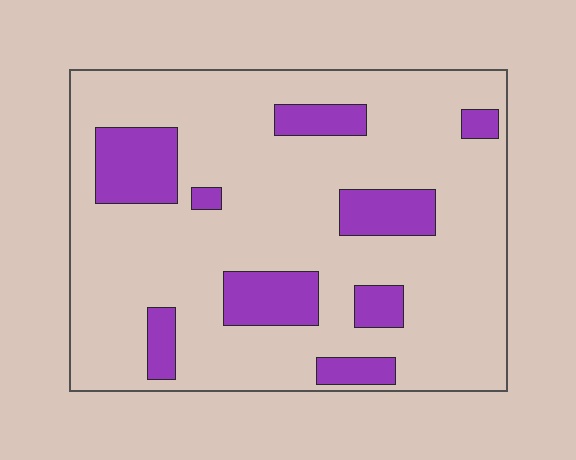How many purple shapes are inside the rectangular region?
9.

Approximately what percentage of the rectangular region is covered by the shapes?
Approximately 20%.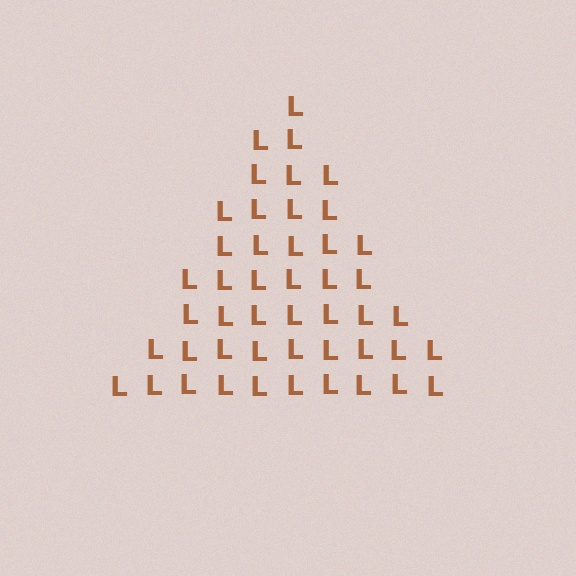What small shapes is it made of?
It is made of small letter L's.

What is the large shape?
The large shape is a triangle.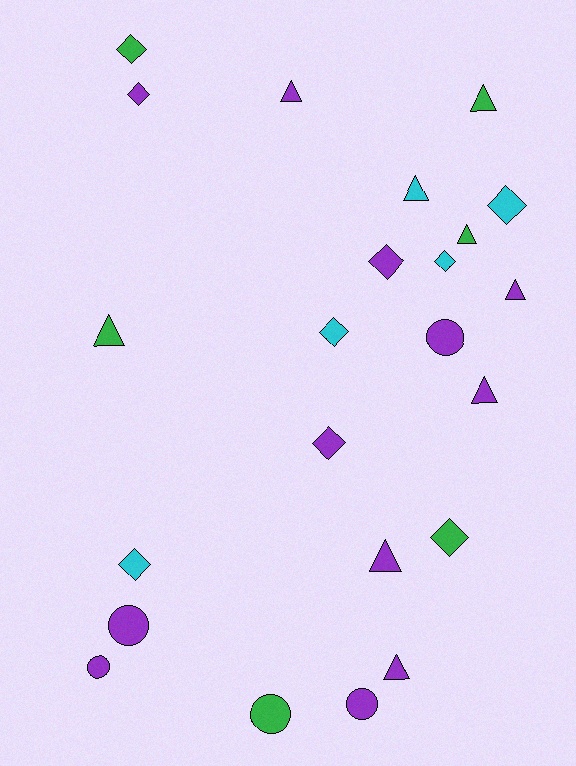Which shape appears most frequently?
Triangle, with 9 objects.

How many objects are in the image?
There are 23 objects.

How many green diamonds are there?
There are 2 green diamonds.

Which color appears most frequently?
Purple, with 12 objects.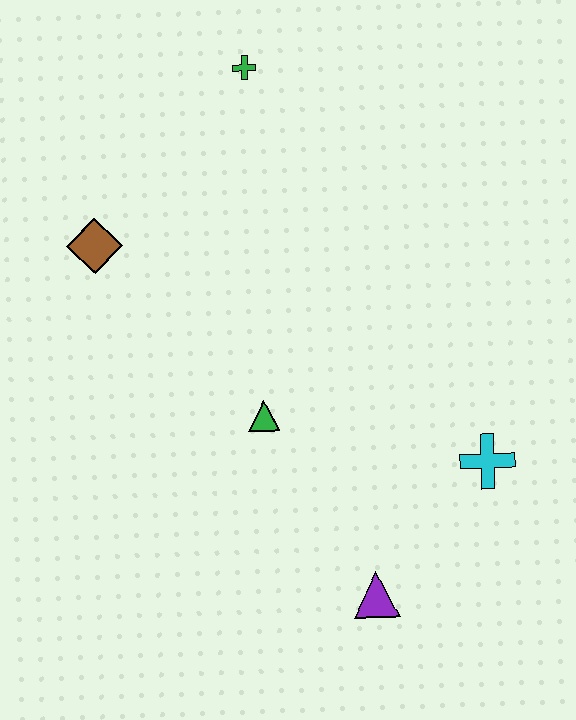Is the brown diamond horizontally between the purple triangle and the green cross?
No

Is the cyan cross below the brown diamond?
Yes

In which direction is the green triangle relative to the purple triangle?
The green triangle is above the purple triangle.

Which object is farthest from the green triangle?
The green cross is farthest from the green triangle.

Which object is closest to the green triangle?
The purple triangle is closest to the green triangle.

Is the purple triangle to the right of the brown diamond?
Yes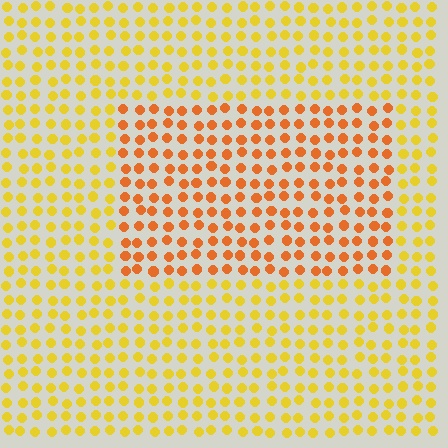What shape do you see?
I see a rectangle.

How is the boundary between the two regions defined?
The boundary is defined purely by a slight shift in hue (about 31 degrees). Spacing, size, and orientation are identical on both sides.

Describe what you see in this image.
The image is filled with small yellow elements in a uniform arrangement. A rectangle-shaped region is visible where the elements are tinted to a slightly different hue, forming a subtle color boundary.